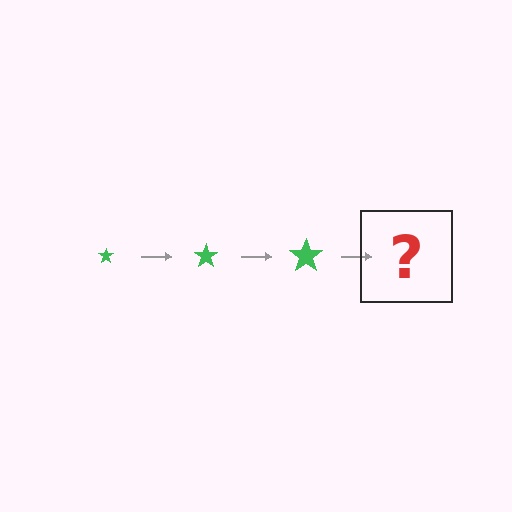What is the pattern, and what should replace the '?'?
The pattern is that the star gets progressively larger each step. The '?' should be a green star, larger than the previous one.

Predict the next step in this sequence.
The next step is a green star, larger than the previous one.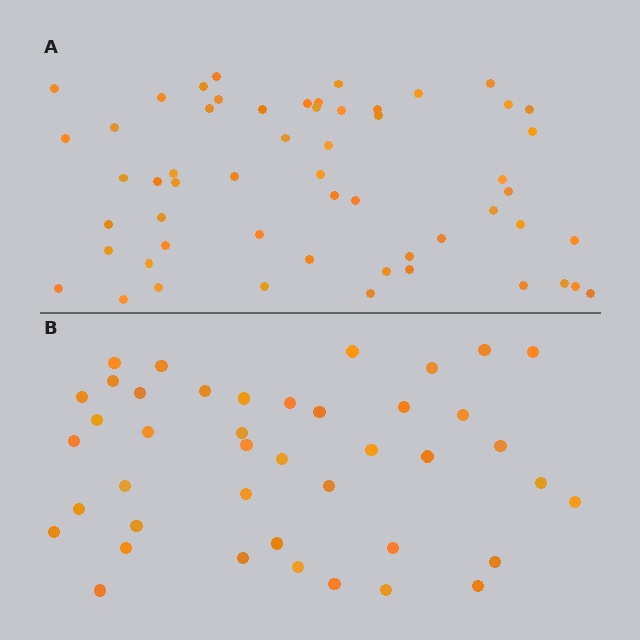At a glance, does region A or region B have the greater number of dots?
Region A (the top region) has more dots.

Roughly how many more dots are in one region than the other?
Region A has approximately 15 more dots than region B.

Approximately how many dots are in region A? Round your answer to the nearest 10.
About 60 dots. (The exact count is 56, which rounds to 60.)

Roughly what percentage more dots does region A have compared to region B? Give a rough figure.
About 35% more.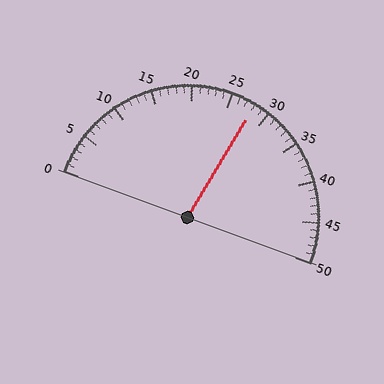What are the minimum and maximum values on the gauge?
The gauge ranges from 0 to 50.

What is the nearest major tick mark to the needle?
The nearest major tick mark is 30.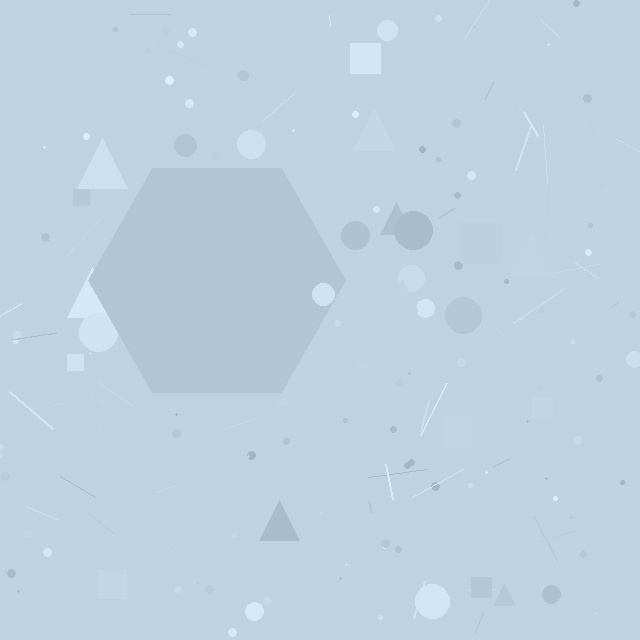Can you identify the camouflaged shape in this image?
The camouflaged shape is a hexagon.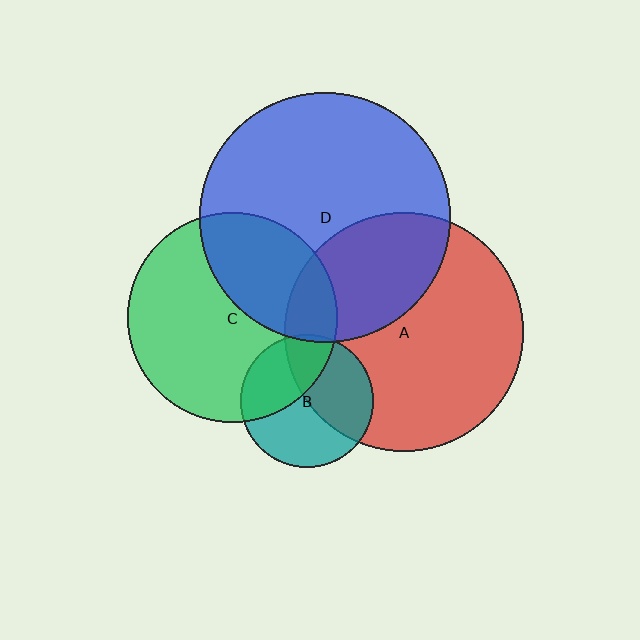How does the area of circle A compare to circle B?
Approximately 3.2 times.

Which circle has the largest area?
Circle D (blue).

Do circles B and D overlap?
Yes.